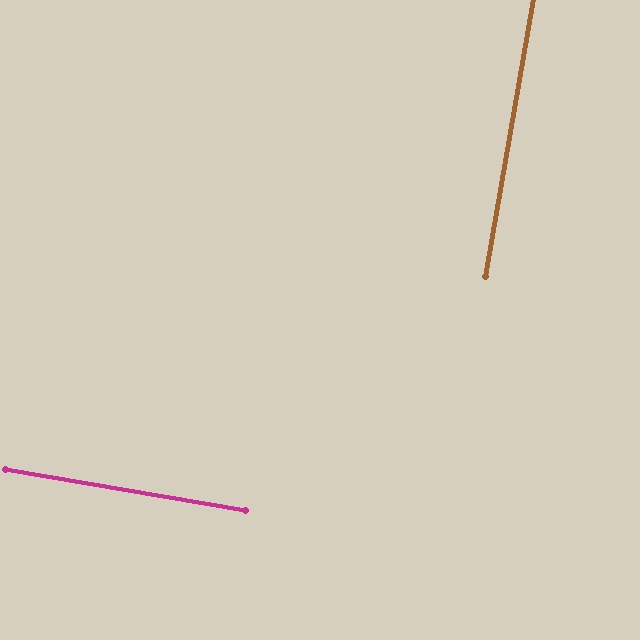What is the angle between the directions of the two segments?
Approximately 90 degrees.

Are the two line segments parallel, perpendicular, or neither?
Perpendicular — they meet at approximately 90°.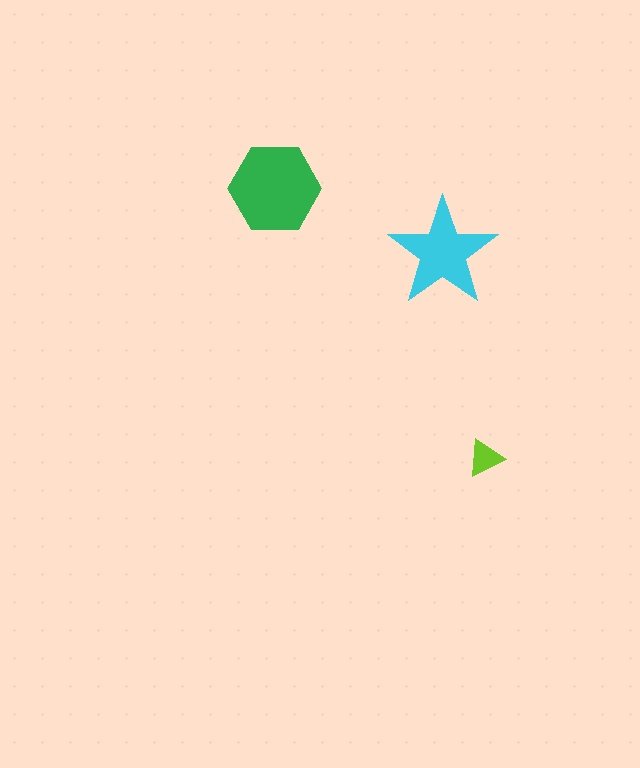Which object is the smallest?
The lime triangle.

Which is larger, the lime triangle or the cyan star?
The cyan star.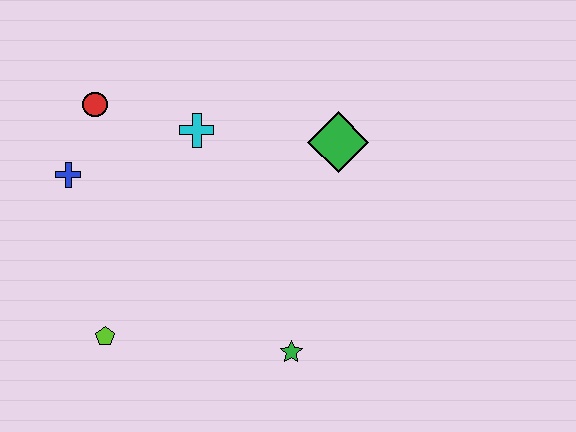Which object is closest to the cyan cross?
The red circle is closest to the cyan cross.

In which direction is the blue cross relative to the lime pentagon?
The blue cross is above the lime pentagon.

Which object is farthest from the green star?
The red circle is farthest from the green star.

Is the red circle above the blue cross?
Yes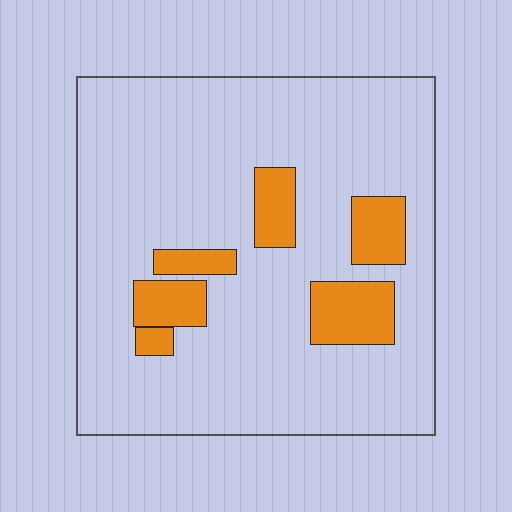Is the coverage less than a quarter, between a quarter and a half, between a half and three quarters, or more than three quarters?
Less than a quarter.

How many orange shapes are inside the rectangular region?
6.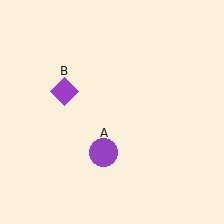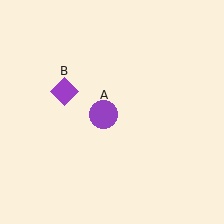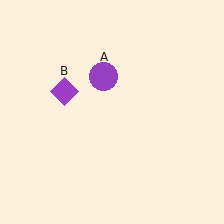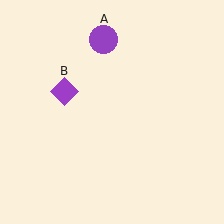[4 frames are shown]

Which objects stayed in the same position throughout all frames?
Purple diamond (object B) remained stationary.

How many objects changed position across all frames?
1 object changed position: purple circle (object A).